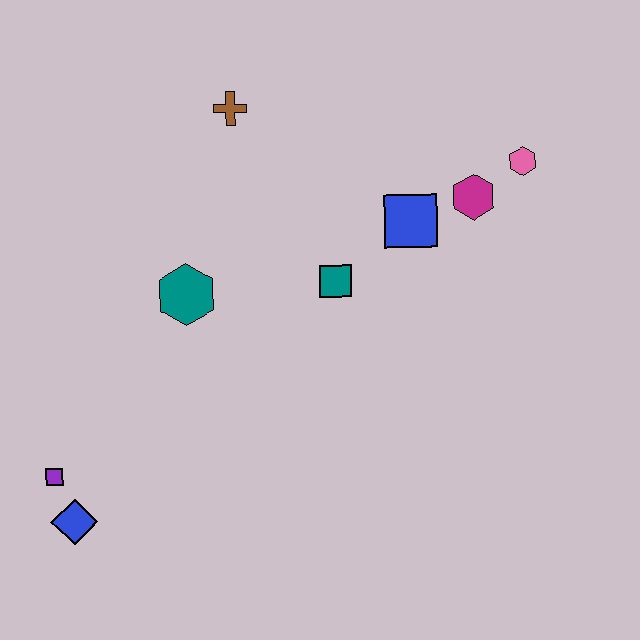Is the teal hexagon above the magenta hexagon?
No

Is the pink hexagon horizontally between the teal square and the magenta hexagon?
No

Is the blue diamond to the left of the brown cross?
Yes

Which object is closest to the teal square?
The blue square is closest to the teal square.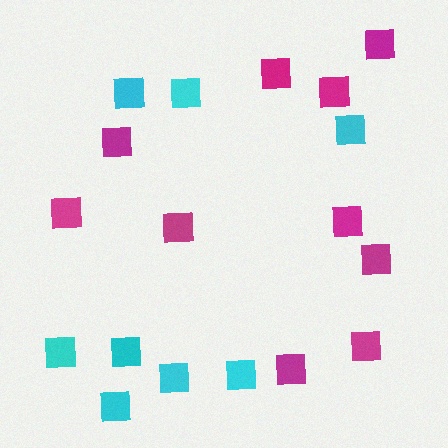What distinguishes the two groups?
There are 2 groups: one group of cyan squares (8) and one group of magenta squares (10).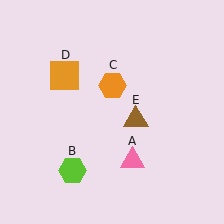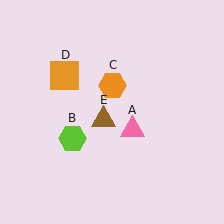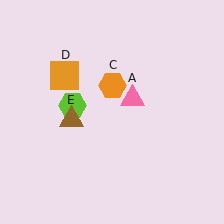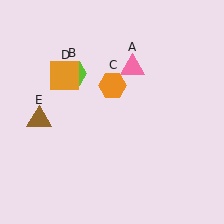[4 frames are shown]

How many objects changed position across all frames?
3 objects changed position: pink triangle (object A), lime hexagon (object B), brown triangle (object E).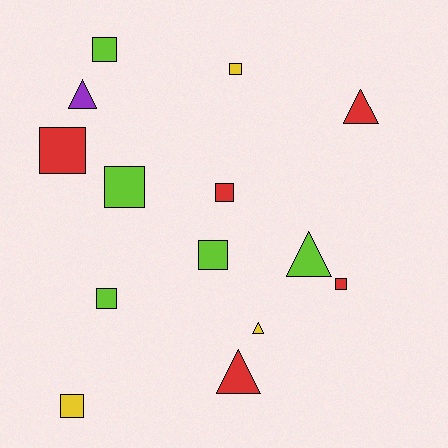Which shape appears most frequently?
Square, with 9 objects.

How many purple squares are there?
There are no purple squares.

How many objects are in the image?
There are 14 objects.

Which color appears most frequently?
Red, with 5 objects.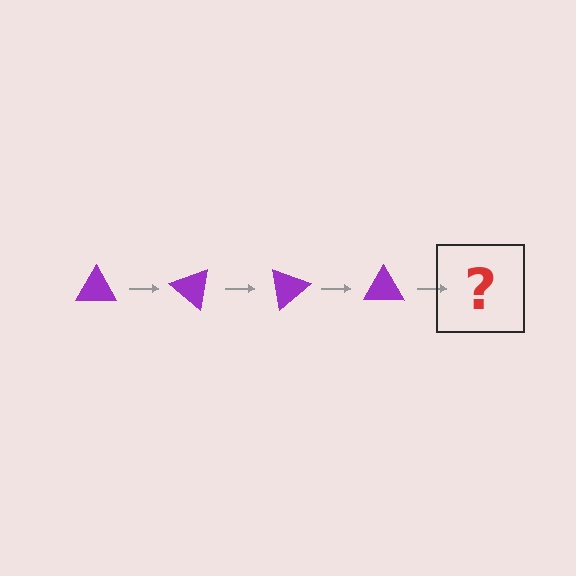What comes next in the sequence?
The next element should be a purple triangle rotated 160 degrees.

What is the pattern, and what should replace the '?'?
The pattern is that the triangle rotates 40 degrees each step. The '?' should be a purple triangle rotated 160 degrees.